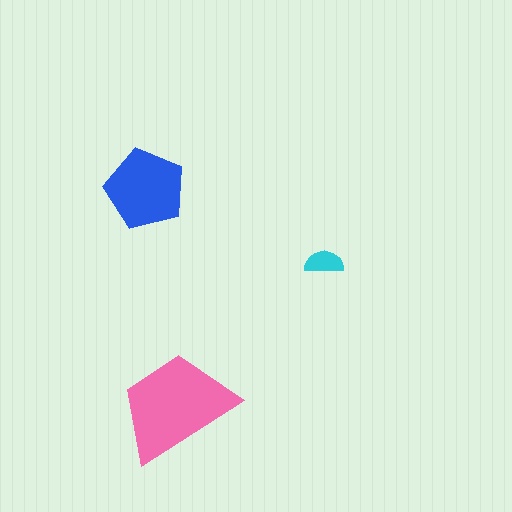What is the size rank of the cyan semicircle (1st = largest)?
3rd.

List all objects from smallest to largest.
The cyan semicircle, the blue pentagon, the pink trapezoid.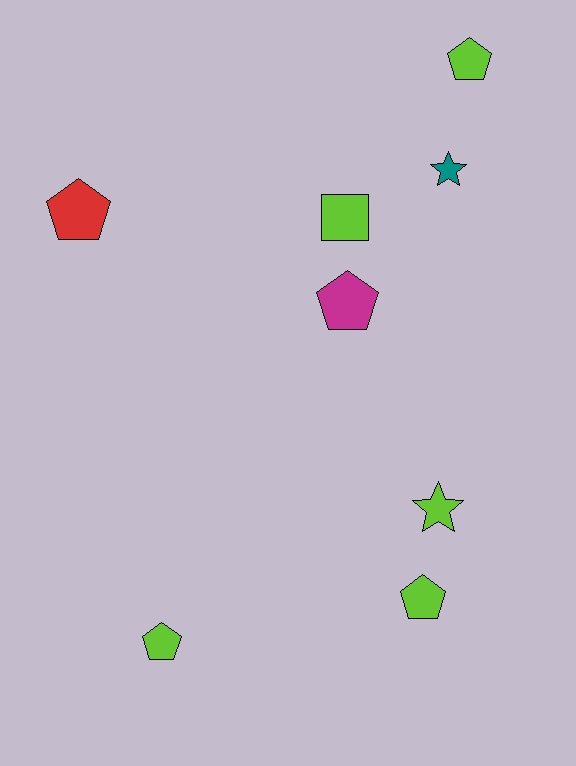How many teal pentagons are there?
There are no teal pentagons.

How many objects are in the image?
There are 8 objects.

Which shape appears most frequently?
Pentagon, with 5 objects.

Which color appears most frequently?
Lime, with 5 objects.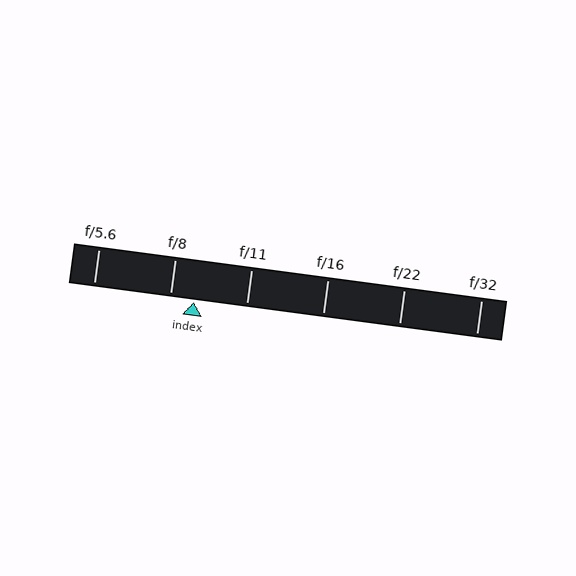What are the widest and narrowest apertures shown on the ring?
The widest aperture shown is f/5.6 and the narrowest is f/32.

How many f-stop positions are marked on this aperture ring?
There are 6 f-stop positions marked.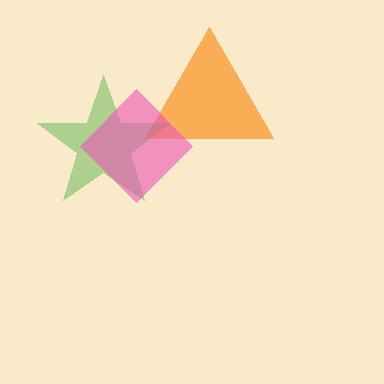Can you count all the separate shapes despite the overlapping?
Yes, there are 3 separate shapes.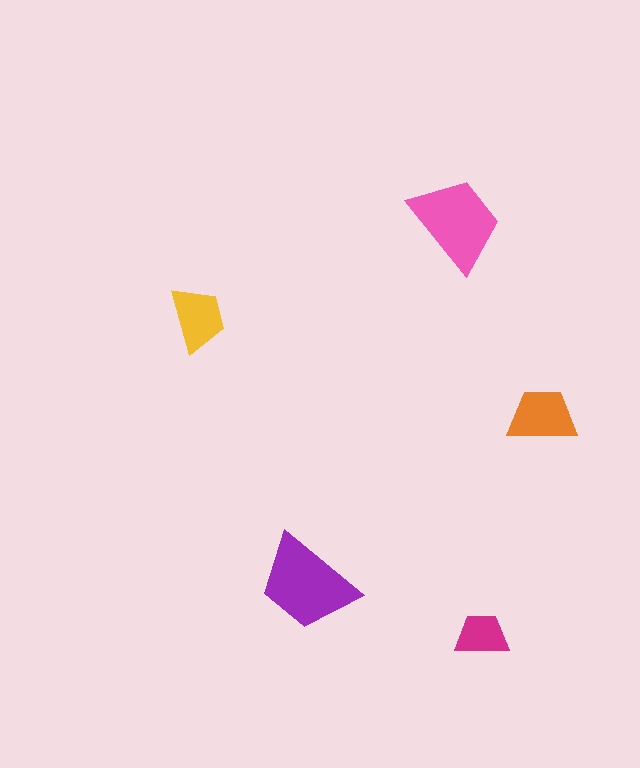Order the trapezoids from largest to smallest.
the purple one, the pink one, the orange one, the yellow one, the magenta one.